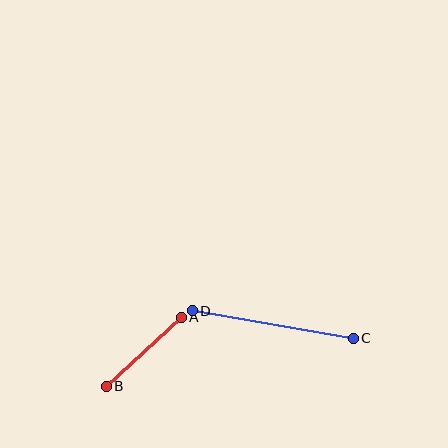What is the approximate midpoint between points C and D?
The midpoint is at approximately (273, 324) pixels.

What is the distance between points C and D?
The distance is approximately 163 pixels.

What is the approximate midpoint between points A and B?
The midpoint is at approximately (144, 352) pixels.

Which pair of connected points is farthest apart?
Points C and D are farthest apart.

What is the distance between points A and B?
The distance is approximately 102 pixels.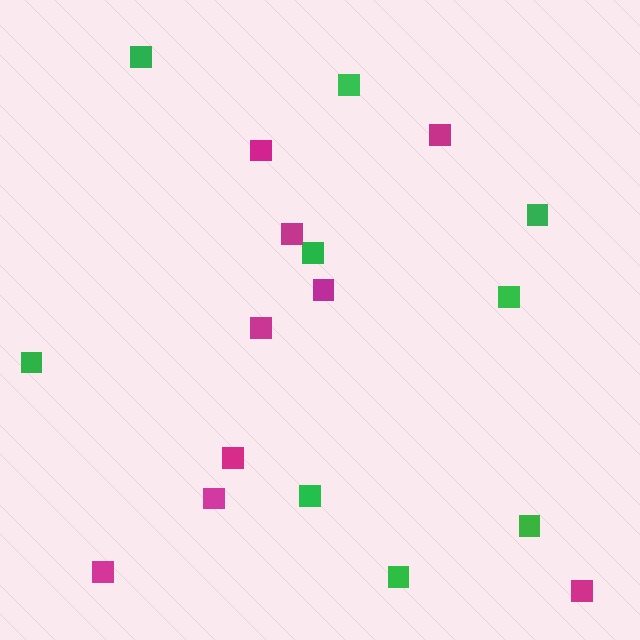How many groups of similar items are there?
There are 2 groups: one group of green squares (9) and one group of magenta squares (9).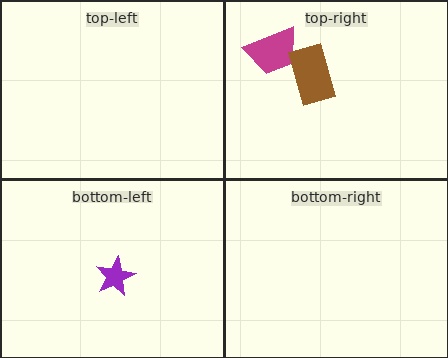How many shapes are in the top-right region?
2.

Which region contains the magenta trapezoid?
The top-right region.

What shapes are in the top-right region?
The magenta trapezoid, the brown rectangle.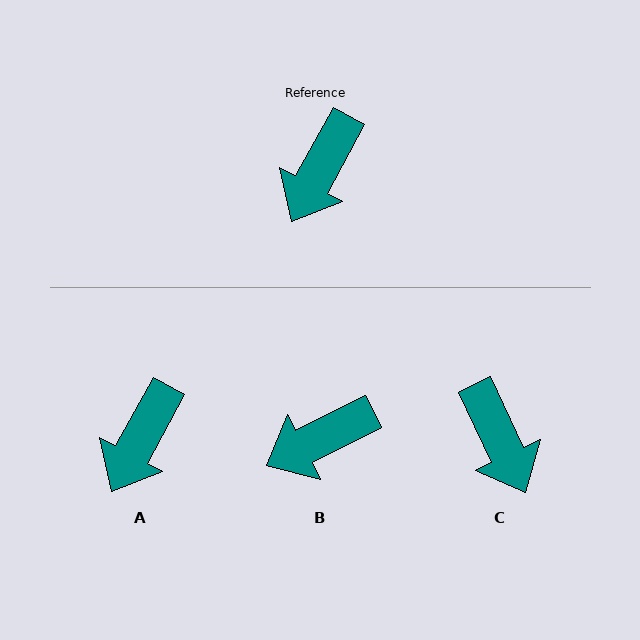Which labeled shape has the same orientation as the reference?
A.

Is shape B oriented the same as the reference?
No, it is off by about 34 degrees.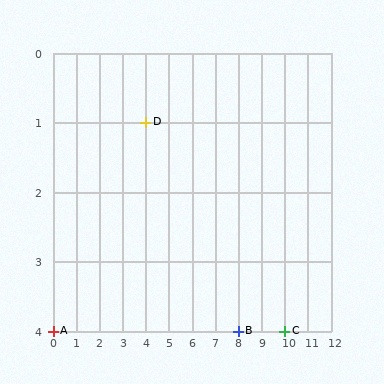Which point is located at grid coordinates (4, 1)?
Point D is at (4, 1).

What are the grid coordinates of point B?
Point B is at grid coordinates (8, 4).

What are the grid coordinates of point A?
Point A is at grid coordinates (0, 4).